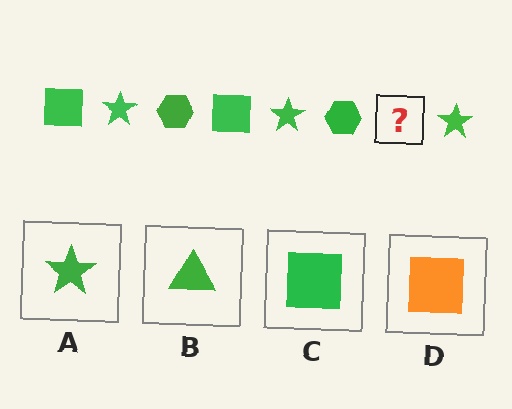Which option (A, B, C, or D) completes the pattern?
C.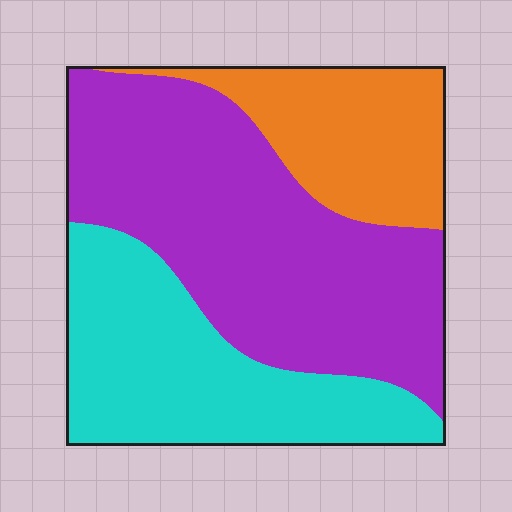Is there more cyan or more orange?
Cyan.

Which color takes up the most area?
Purple, at roughly 50%.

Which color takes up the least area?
Orange, at roughly 20%.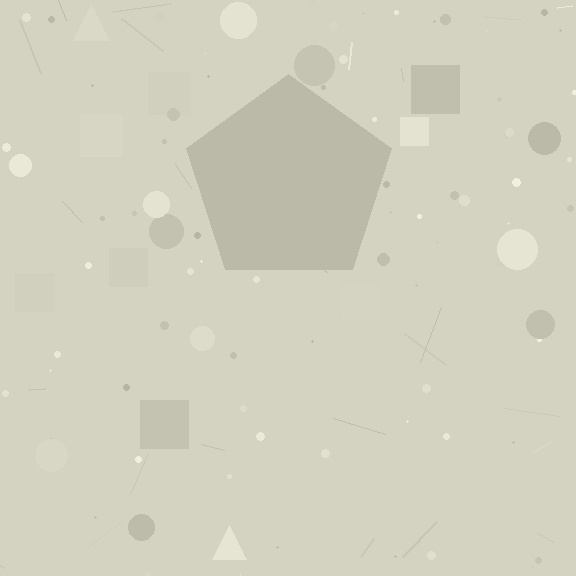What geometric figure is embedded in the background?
A pentagon is embedded in the background.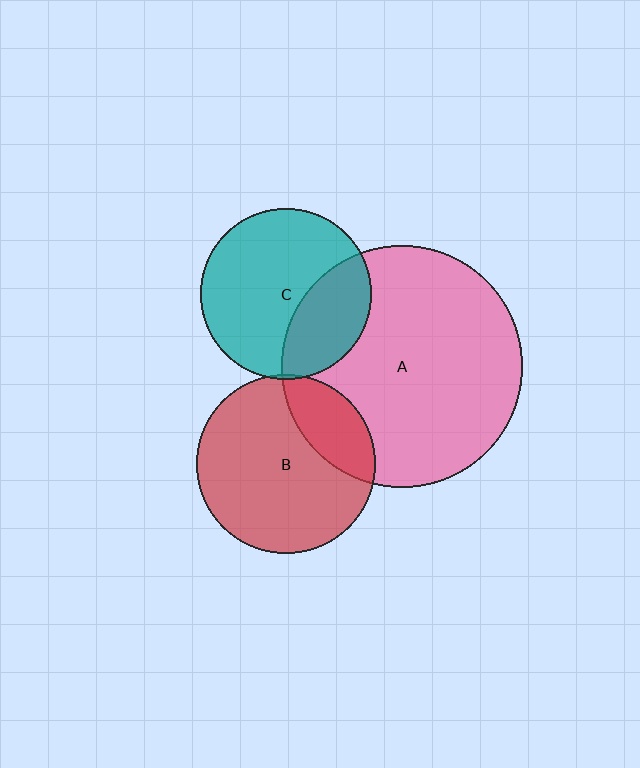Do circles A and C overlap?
Yes.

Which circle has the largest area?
Circle A (pink).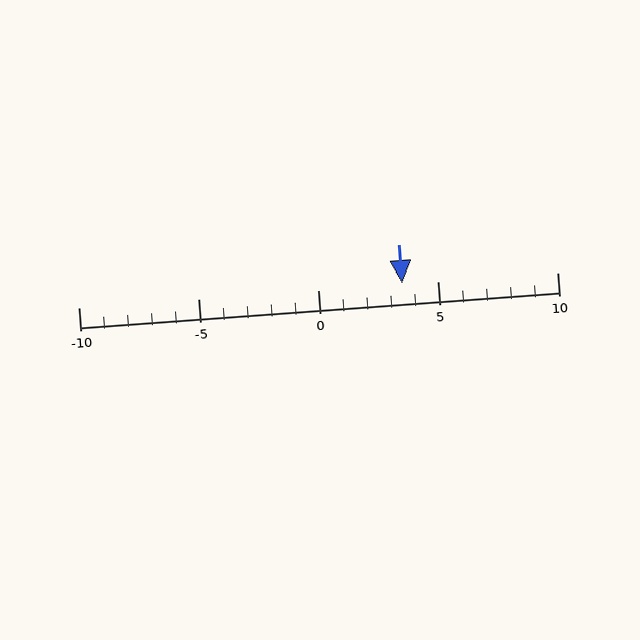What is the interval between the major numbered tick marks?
The major tick marks are spaced 5 units apart.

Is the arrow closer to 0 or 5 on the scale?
The arrow is closer to 5.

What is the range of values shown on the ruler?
The ruler shows values from -10 to 10.